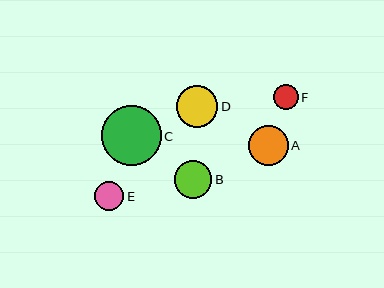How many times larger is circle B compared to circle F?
Circle B is approximately 1.5 times the size of circle F.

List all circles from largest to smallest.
From largest to smallest: C, D, A, B, E, F.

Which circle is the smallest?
Circle F is the smallest with a size of approximately 25 pixels.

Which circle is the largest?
Circle C is the largest with a size of approximately 60 pixels.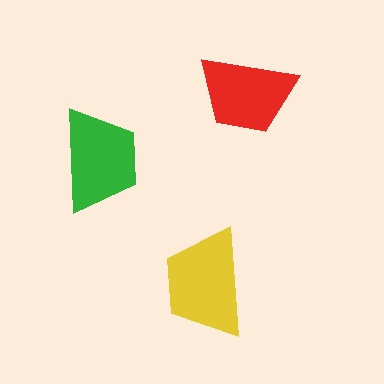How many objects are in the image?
There are 3 objects in the image.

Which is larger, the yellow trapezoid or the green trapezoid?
The yellow one.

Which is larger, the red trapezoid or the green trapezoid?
The green one.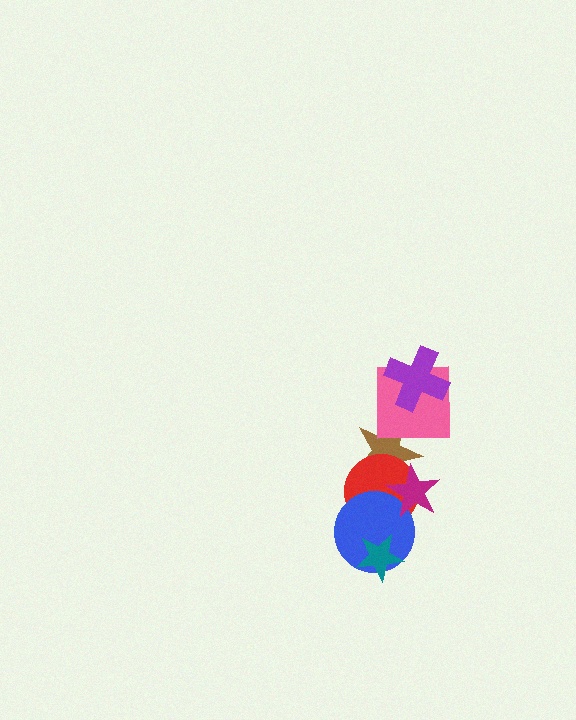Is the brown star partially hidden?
Yes, it is partially covered by another shape.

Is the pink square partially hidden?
Yes, it is partially covered by another shape.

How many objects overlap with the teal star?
1 object overlaps with the teal star.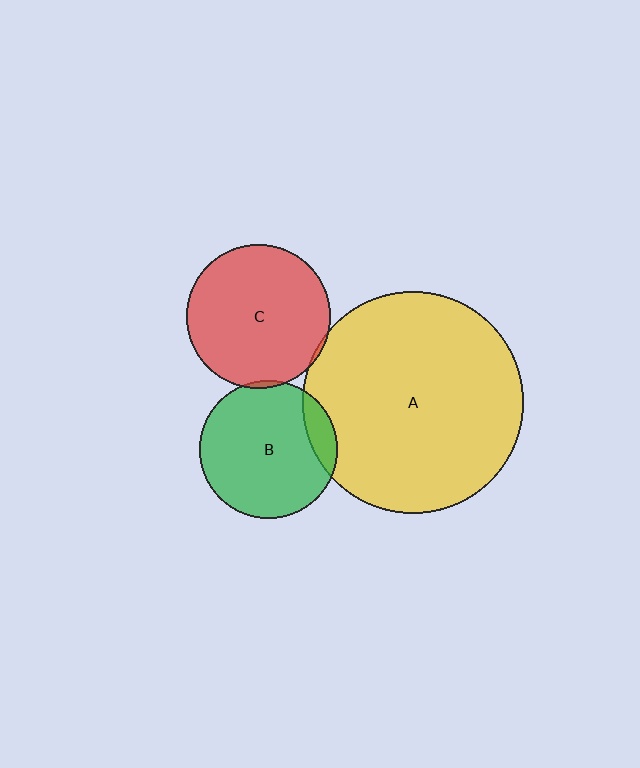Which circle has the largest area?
Circle A (yellow).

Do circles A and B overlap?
Yes.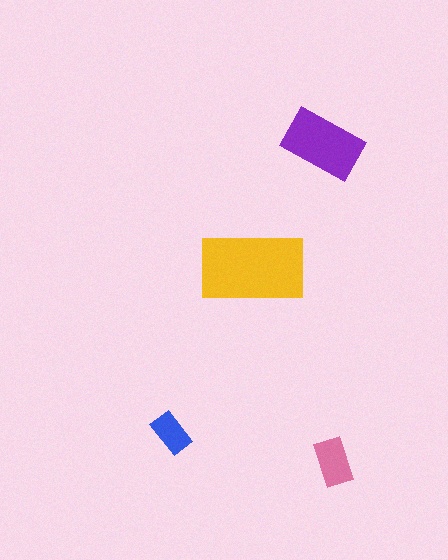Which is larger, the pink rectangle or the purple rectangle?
The purple one.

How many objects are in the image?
There are 4 objects in the image.